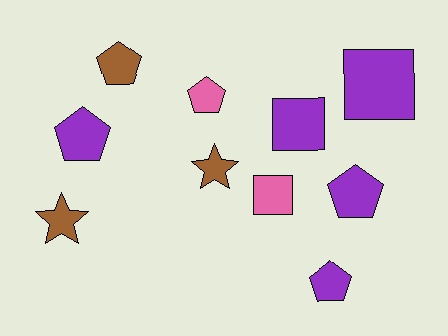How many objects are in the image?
There are 10 objects.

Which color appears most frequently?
Purple, with 5 objects.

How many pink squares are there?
There is 1 pink square.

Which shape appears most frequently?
Pentagon, with 5 objects.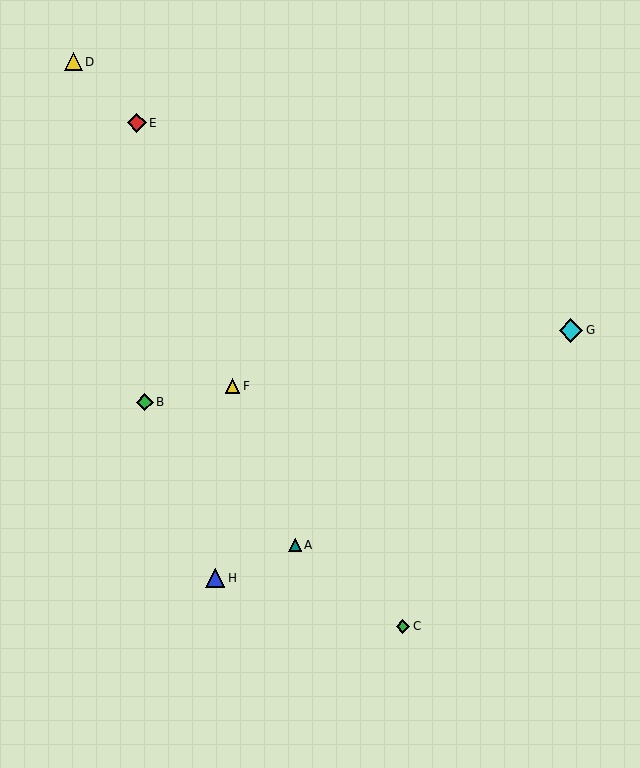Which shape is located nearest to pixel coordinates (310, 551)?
The teal triangle (labeled A) at (295, 545) is nearest to that location.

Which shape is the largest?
The cyan diamond (labeled G) is the largest.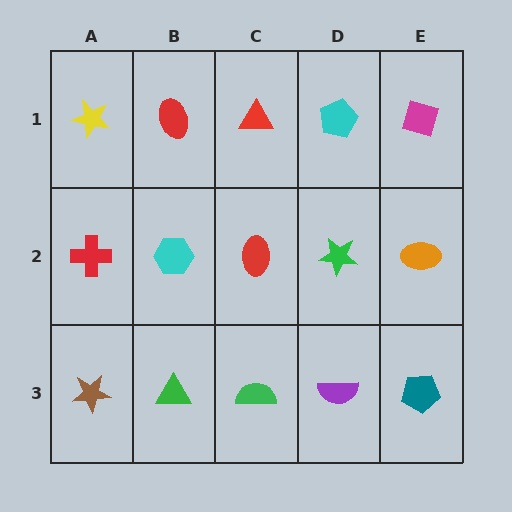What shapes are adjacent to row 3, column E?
An orange ellipse (row 2, column E), a purple semicircle (row 3, column D).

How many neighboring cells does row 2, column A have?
3.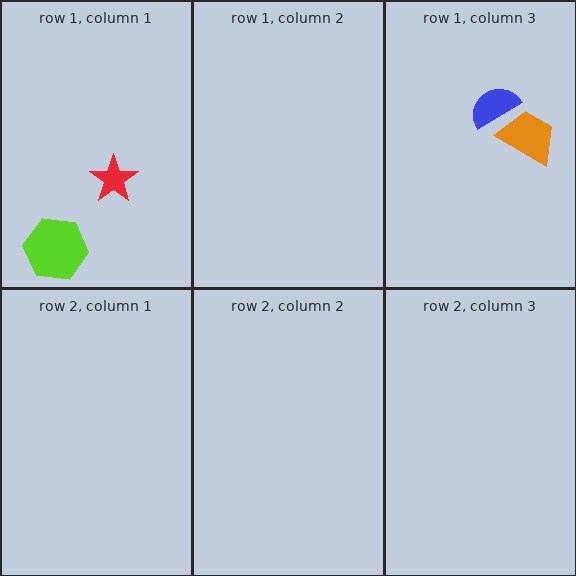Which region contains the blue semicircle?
The row 1, column 3 region.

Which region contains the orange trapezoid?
The row 1, column 3 region.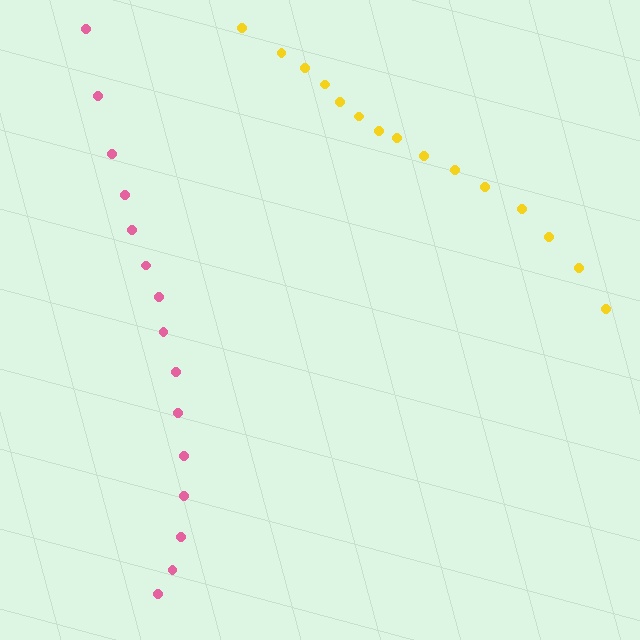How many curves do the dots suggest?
There are 2 distinct paths.